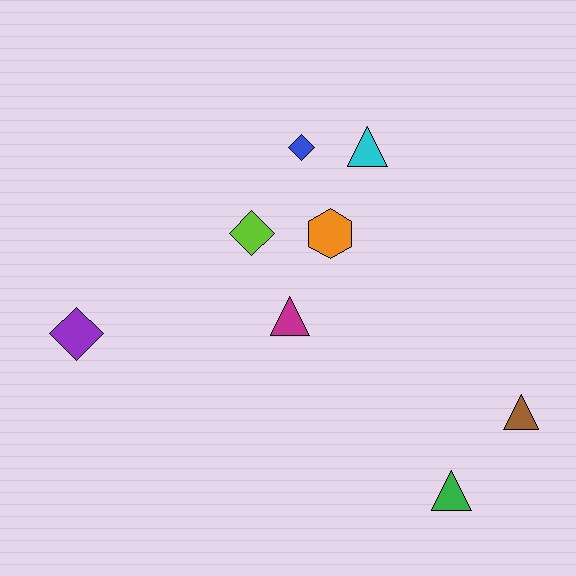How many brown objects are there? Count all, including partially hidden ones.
There is 1 brown object.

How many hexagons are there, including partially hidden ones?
There is 1 hexagon.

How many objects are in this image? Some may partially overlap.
There are 8 objects.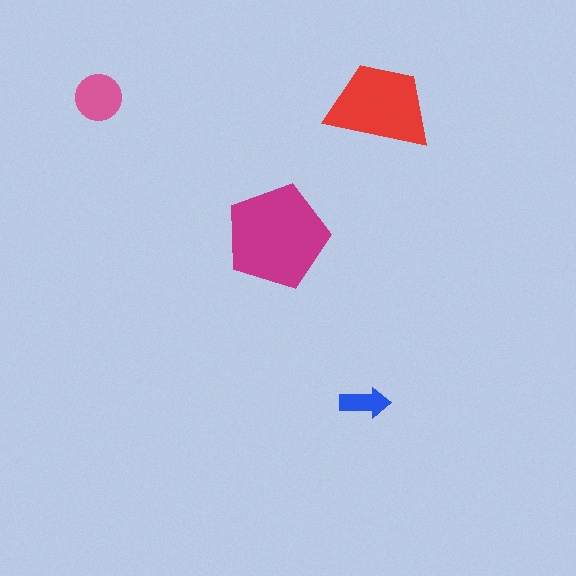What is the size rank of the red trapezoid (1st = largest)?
2nd.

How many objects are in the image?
There are 4 objects in the image.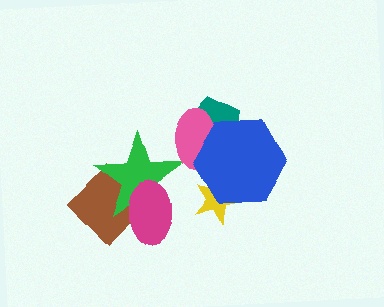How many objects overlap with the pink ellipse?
3 objects overlap with the pink ellipse.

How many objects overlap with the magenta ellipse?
2 objects overlap with the magenta ellipse.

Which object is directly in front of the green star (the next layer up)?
The magenta ellipse is directly in front of the green star.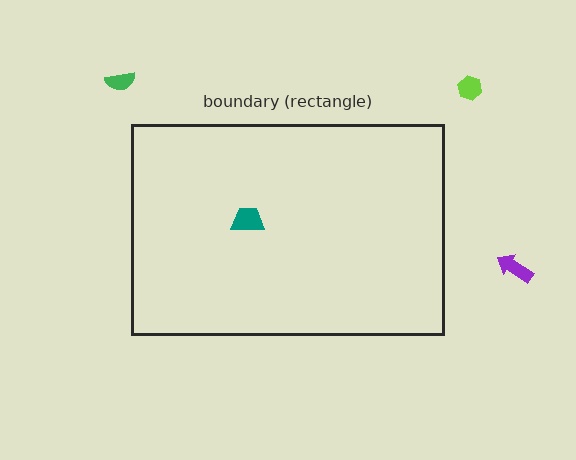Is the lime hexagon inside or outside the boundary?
Outside.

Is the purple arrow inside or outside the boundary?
Outside.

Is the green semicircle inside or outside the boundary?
Outside.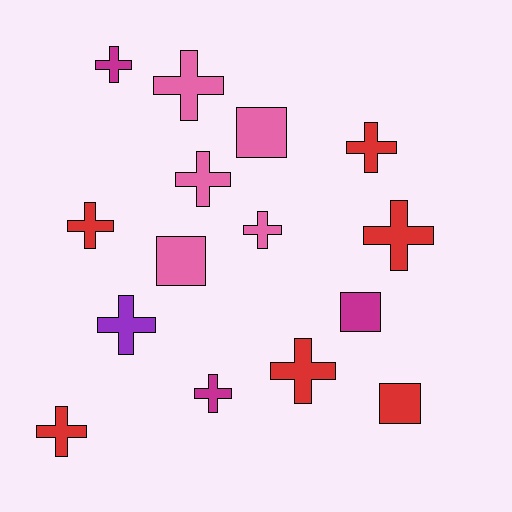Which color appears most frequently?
Red, with 6 objects.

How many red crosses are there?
There are 5 red crosses.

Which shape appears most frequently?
Cross, with 11 objects.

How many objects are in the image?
There are 15 objects.